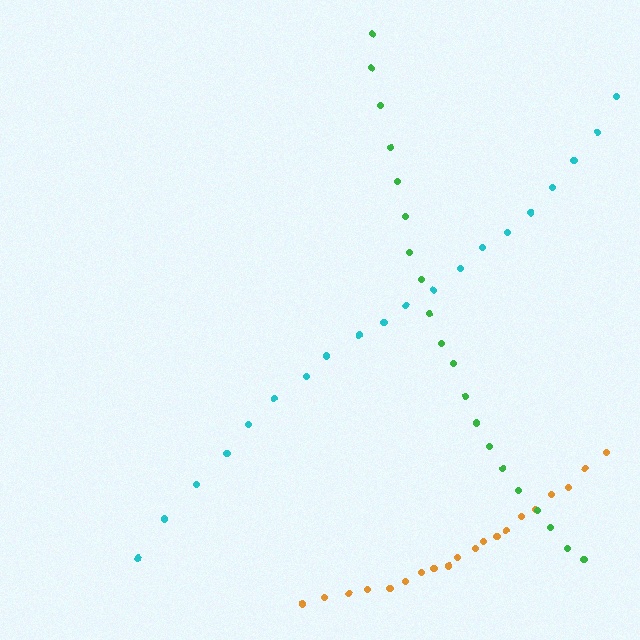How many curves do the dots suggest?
There are 3 distinct paths.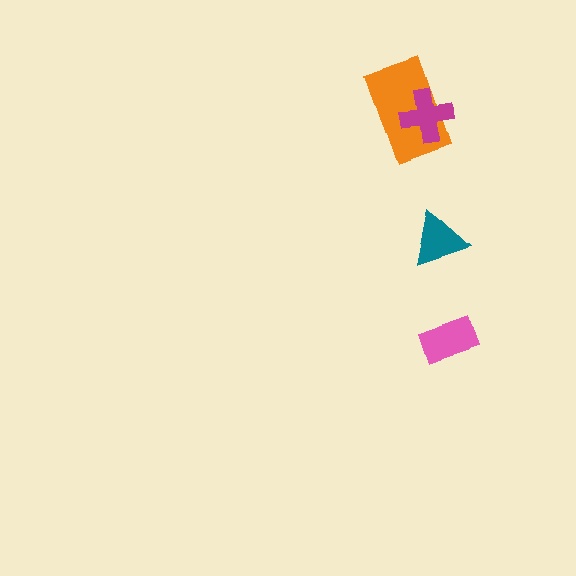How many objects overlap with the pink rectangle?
0 objects overlap with the pink rectangle.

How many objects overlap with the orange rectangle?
1 object overlaps with the orange rectangle.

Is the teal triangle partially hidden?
No, no other shape covers it.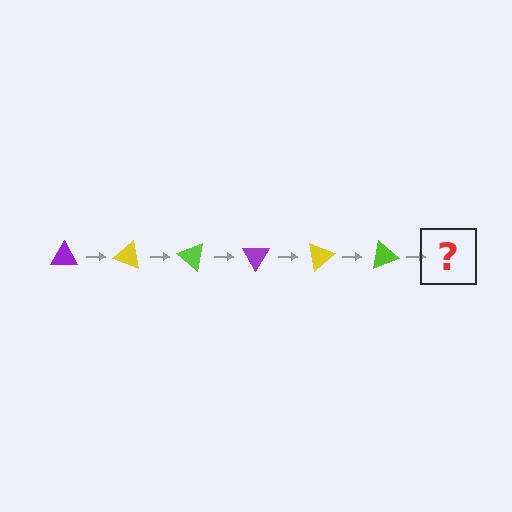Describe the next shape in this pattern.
It should be a purple triangle, rotated 120 degrees from the start.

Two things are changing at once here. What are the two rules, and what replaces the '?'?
The two rules are that it rotates 20 degrees each step and the color cycles through purple, yellow, and lime. The '?' should be a purple triangle, rotated 120 degrees from the start.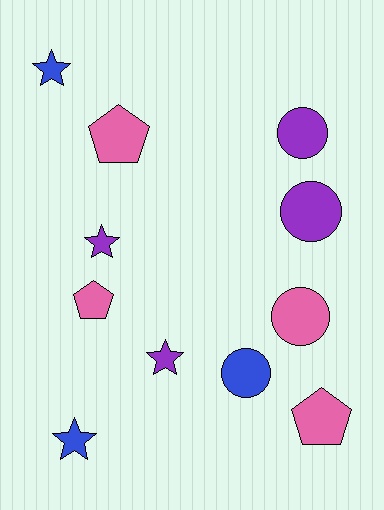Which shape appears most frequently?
Star, with 4 objects.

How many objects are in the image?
There are 11 objects.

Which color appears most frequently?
Purple, with 4 objects.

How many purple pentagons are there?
There are no purple pentagons.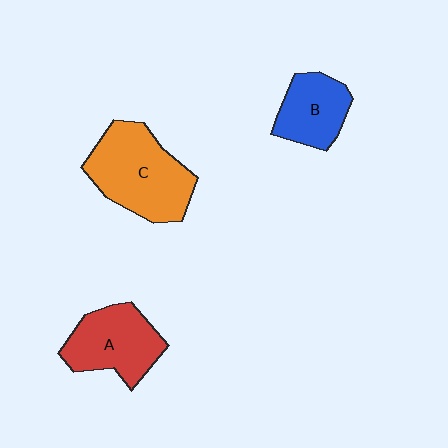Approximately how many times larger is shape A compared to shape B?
Approximately 1.3 times.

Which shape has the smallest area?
Shape B (blue).